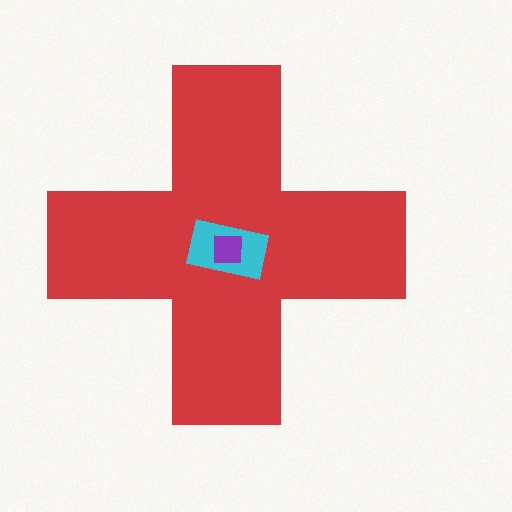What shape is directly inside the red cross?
The cyan rectangle.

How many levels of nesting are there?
3.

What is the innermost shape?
The purple square.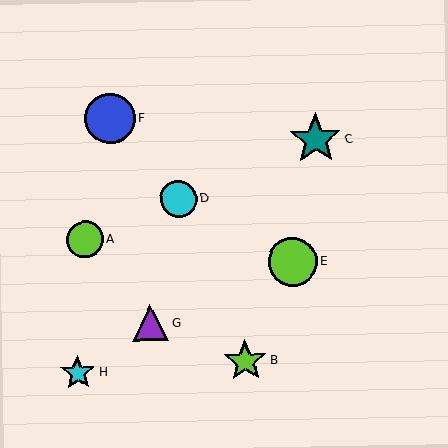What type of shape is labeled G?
Shape G is a purple triangle.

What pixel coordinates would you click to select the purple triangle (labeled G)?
Click at (151, 323) to select the purple triangle G.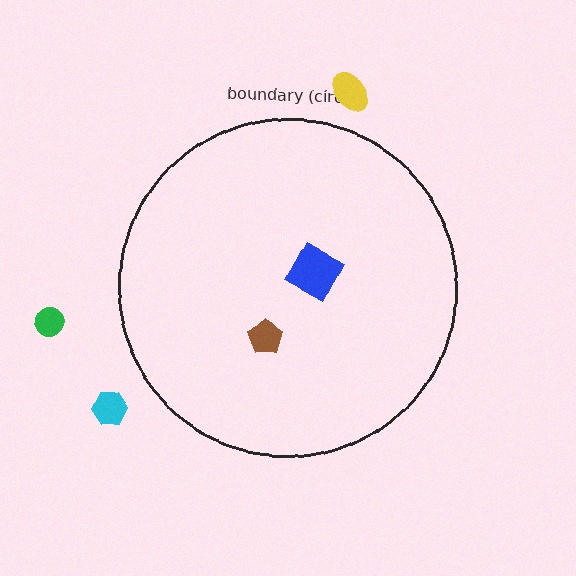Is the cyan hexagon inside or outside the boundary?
Outside.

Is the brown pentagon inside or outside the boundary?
Inside.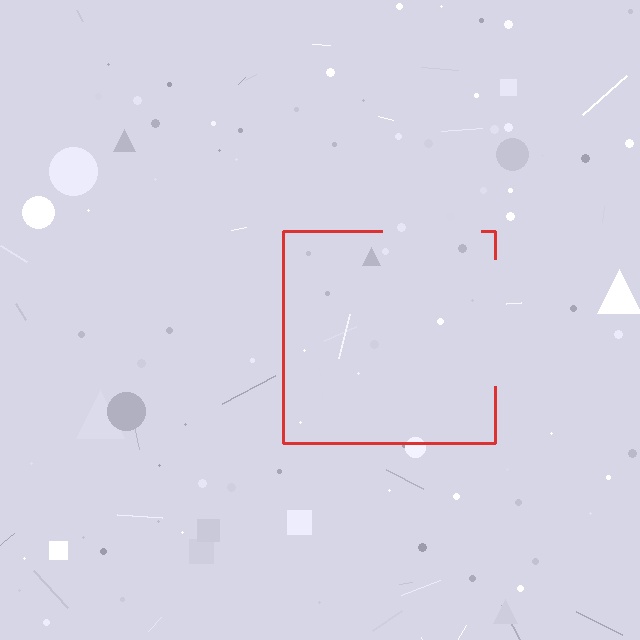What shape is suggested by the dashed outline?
The dashed outline suggests a square.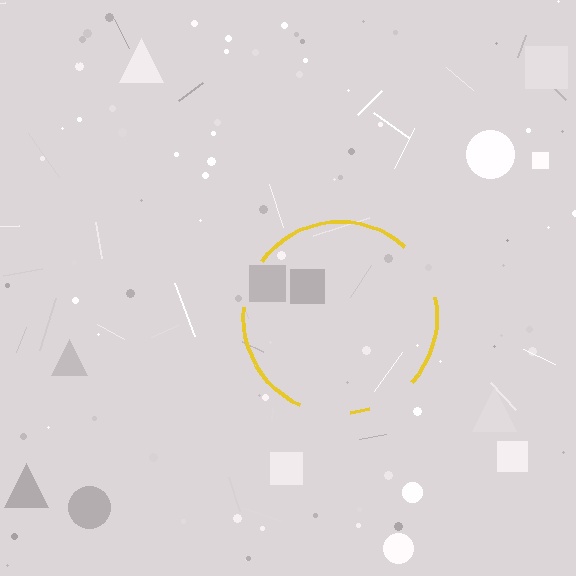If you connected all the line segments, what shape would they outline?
They would outline a circle.